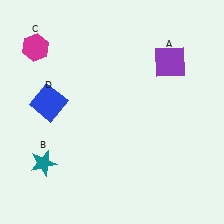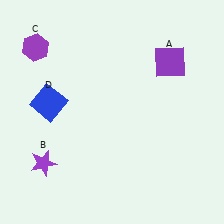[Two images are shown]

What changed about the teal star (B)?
In Image 1, B is teal. In Image 2, it changed to purple.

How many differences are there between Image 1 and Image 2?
There are 2 differences between the two images.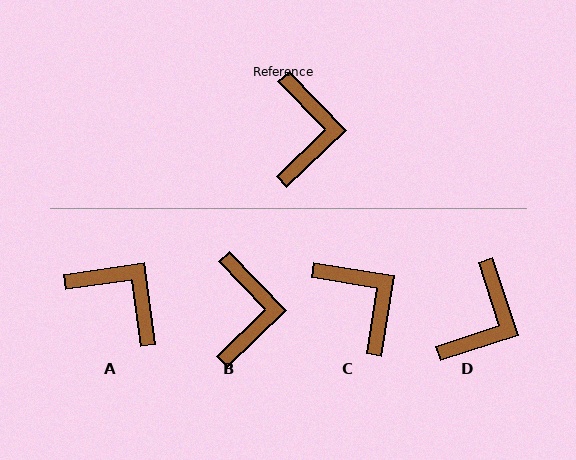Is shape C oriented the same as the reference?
No, it is off by about 37 degrees.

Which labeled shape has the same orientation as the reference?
B.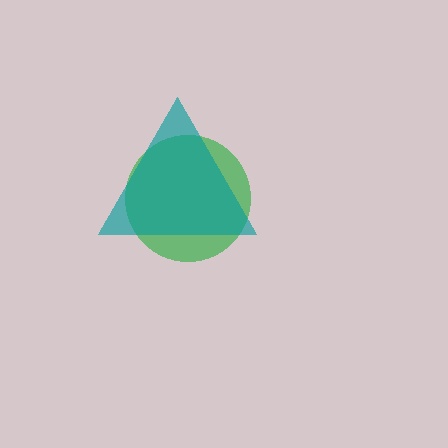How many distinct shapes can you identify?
There are 2 distinct shapes: a green circle, a teal triangle.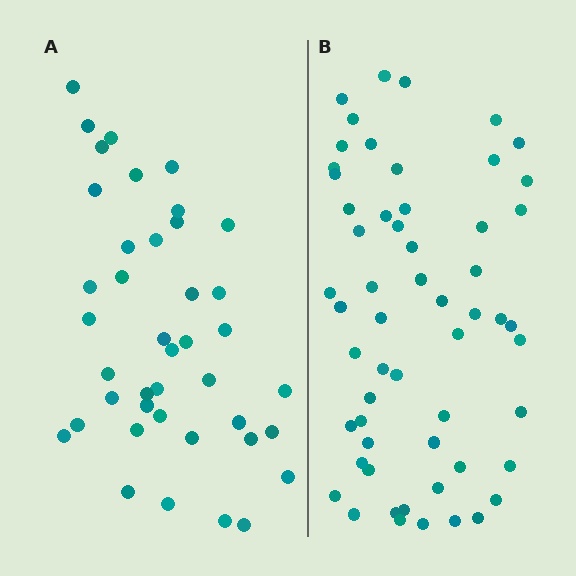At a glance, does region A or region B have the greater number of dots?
Region B (the right region) has more dots.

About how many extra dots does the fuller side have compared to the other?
Region B has approximately 15 more dots than region A.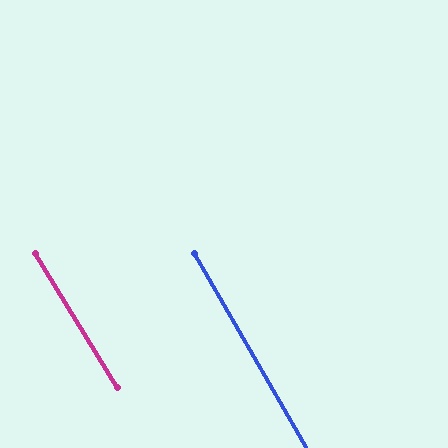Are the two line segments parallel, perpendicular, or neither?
Parallel — their directions differ by only 1.4°.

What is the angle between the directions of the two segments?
Approximately 1 degree.